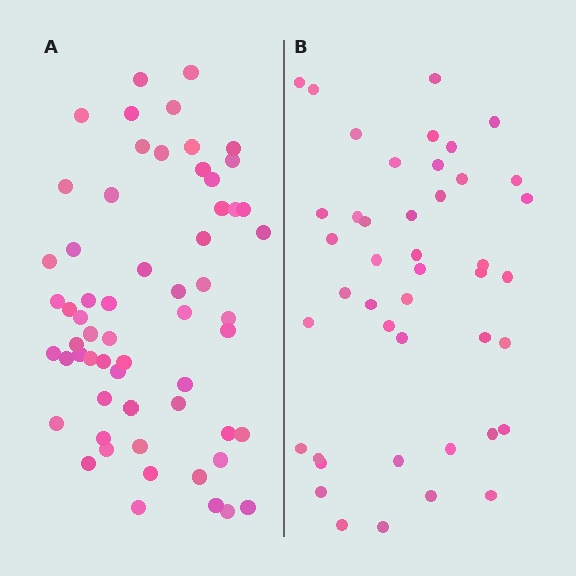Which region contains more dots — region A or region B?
Region A (the left region) has more dots.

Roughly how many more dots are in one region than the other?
Region A has approximately 15 more dots than region B.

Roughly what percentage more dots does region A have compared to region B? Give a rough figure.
About 35% more.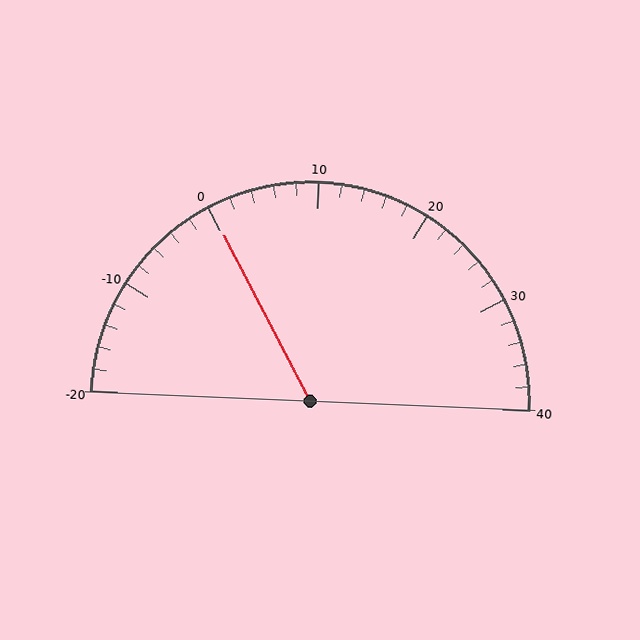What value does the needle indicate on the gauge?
The needle indicates approximately 0.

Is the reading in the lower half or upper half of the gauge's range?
The reading is in the lower half of the range (-20 to 40).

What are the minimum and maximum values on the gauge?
The gauge ranges from -20 to 40.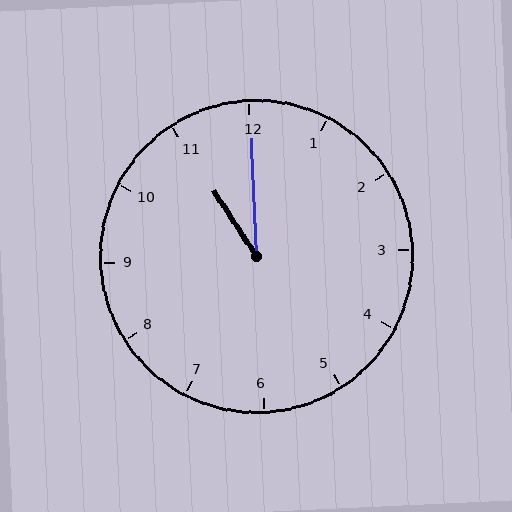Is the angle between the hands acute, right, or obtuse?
It is acute.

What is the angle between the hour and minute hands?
Approximately 30 degrees.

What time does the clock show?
11:00.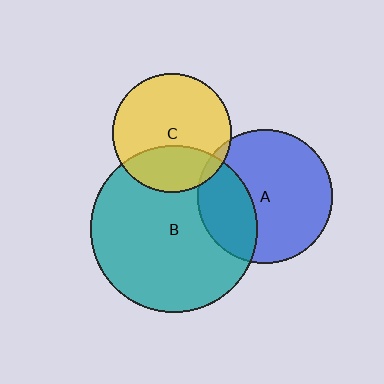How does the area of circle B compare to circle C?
Approximately 2.0 times.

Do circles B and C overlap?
Yes.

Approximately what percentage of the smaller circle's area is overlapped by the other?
Approximately 30%.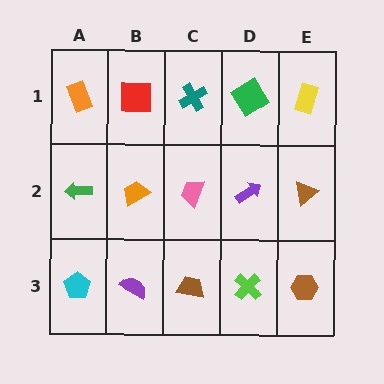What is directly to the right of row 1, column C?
A green diamond.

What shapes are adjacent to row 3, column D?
A purple arrow (row 2, column D), a brown trapezoid (row 3, column C), a brown hexagon (row 3, column E).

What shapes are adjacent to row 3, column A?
A green arrow (row 2, column A), a purple semicircle (row 3, column B).